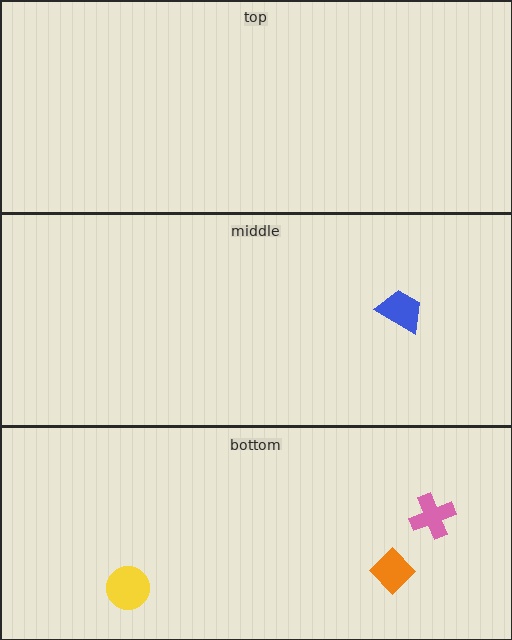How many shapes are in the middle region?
1.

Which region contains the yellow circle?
The bottom region.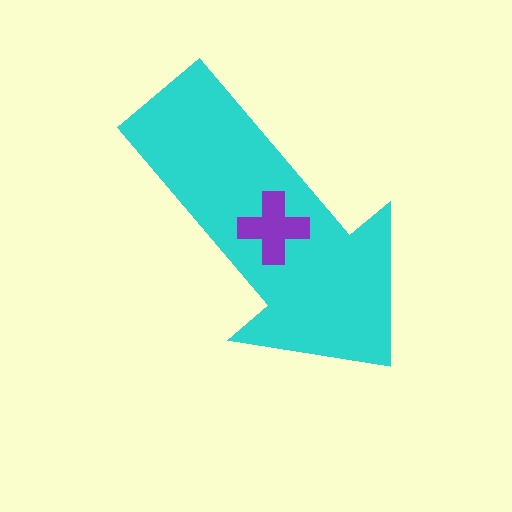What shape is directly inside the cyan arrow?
The purple cross.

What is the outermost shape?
The cyan arrow.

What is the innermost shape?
The purple cross.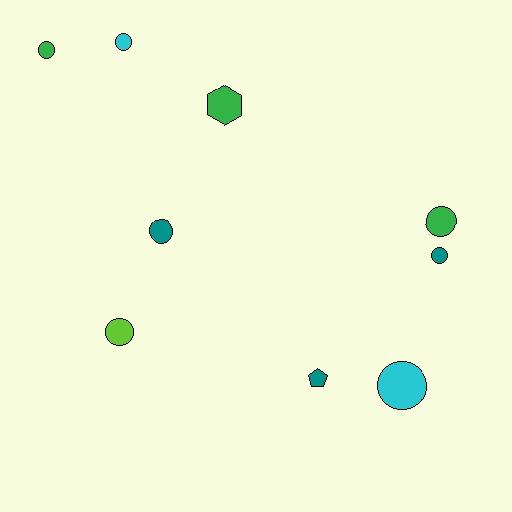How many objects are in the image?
There are 9 objects.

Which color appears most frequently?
Green, with 3 objects.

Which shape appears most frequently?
Circle, with 7 objects.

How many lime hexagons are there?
There are no lime hexagons.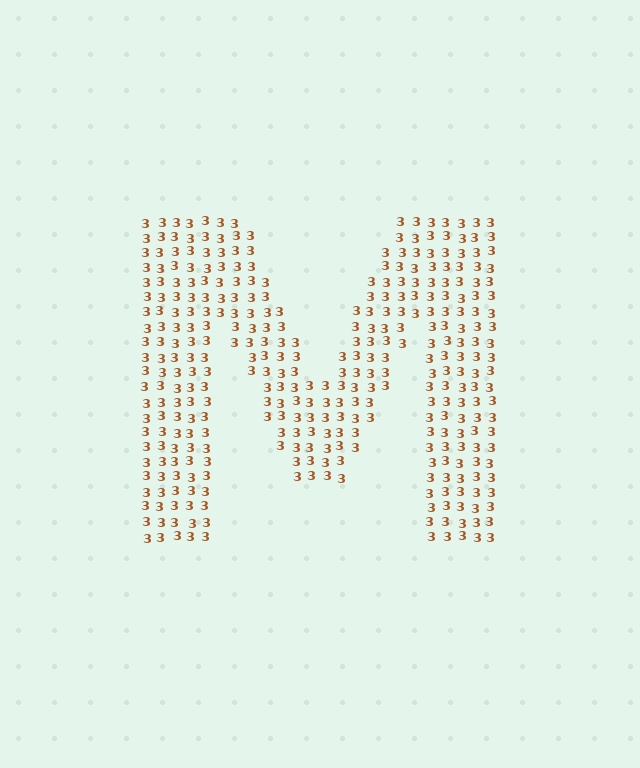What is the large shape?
The large shape is the letter M.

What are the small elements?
The small elements are digit 3's.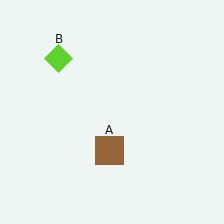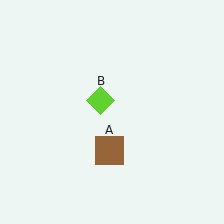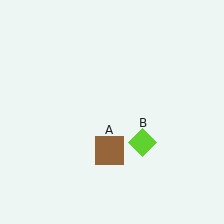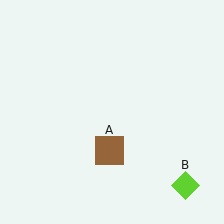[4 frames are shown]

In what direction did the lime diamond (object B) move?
The lime diamond (object B) moved down and to the right.